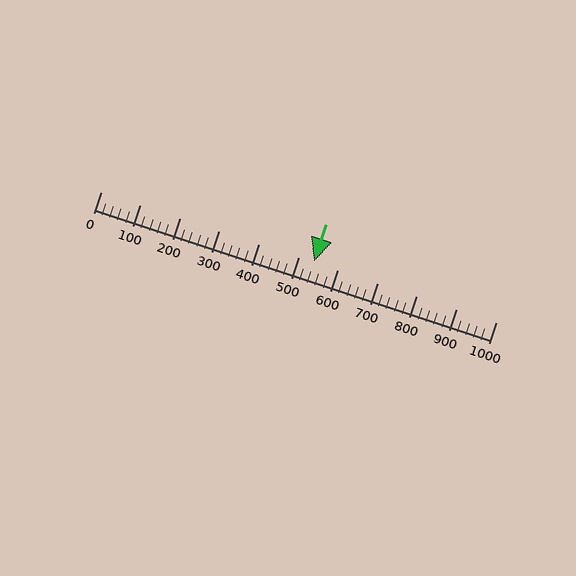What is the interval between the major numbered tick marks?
The major tick marks are spaced 100 units apart.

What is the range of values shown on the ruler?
The ruler shows values from 0 to 1000.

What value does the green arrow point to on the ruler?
The green arrow points to approximately 540.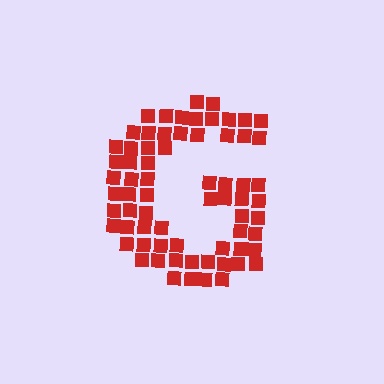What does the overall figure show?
The overall figure shows the letter G.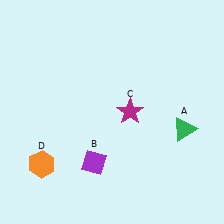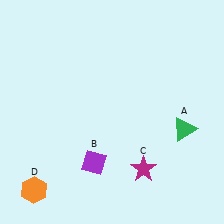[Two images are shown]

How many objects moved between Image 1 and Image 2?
2 objects moved between the two images.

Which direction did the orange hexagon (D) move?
The orange hexagon (D) moved down.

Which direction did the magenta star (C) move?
The magenta star (C) moved down.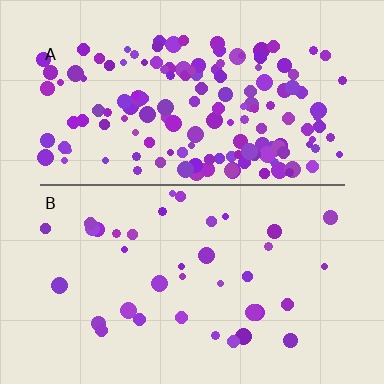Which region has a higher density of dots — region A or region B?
A (the top).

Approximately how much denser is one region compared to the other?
Approximately 4.0× — region A over region B.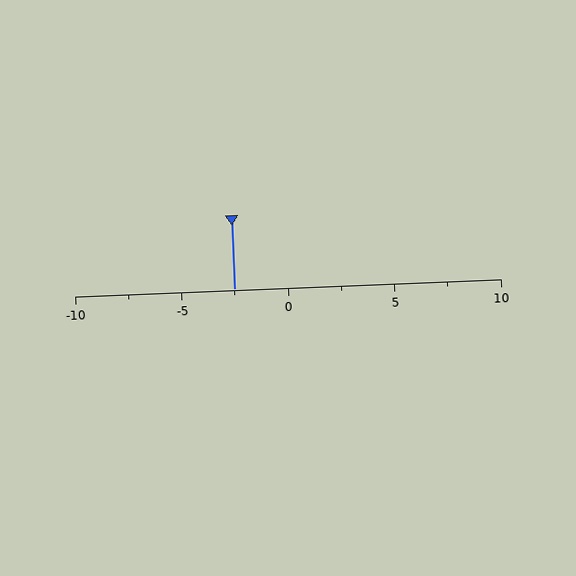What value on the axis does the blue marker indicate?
The marker indicates approximately -2.5.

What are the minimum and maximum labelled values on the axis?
The axis runs from -10 to 10.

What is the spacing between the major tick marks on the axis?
The major ticks are spaced 5 apart.